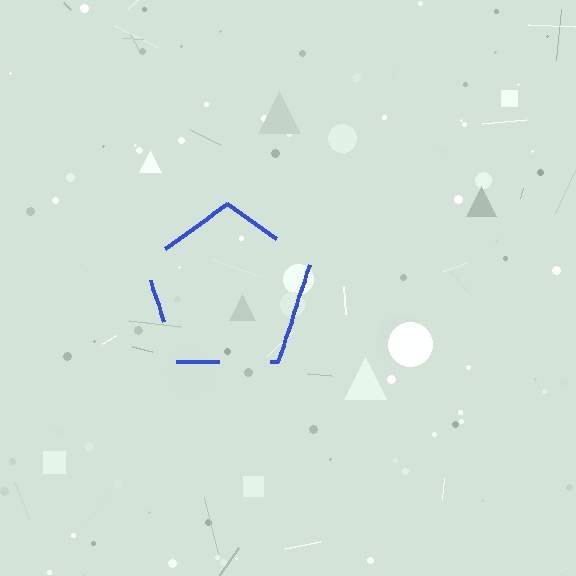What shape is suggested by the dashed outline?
The dashed outline suggests a pentagon.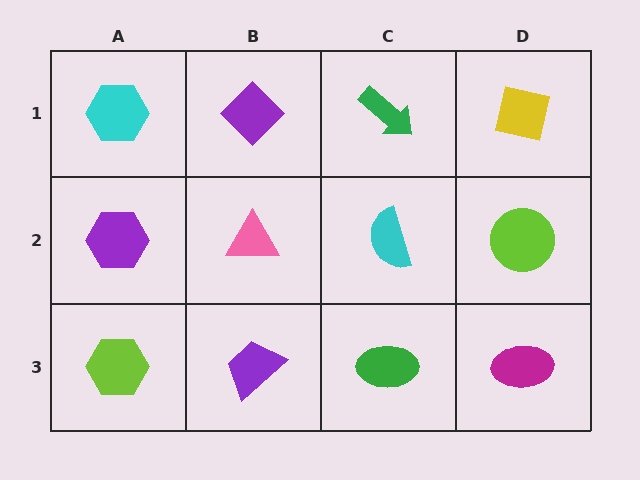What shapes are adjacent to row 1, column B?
A pink triangle (row 2, column B), a cyan hexagon (row 1, column A), a green arrow (row 1, column C).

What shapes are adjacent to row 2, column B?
A purple diamond (row 1, column B), a purple trapezoid (row 3, column B), a purple hexagon (row 2, column A), a cyan semicircle (row 2, column C).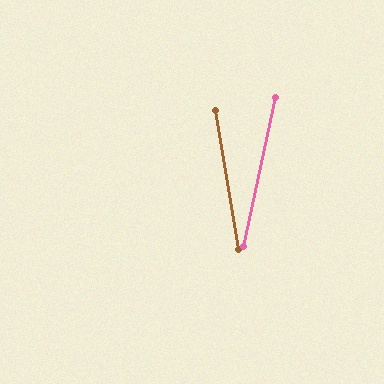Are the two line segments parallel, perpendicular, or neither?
Neither parallel nor perpendicular — they differ by about 21°.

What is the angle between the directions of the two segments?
Approximately 21 degrees.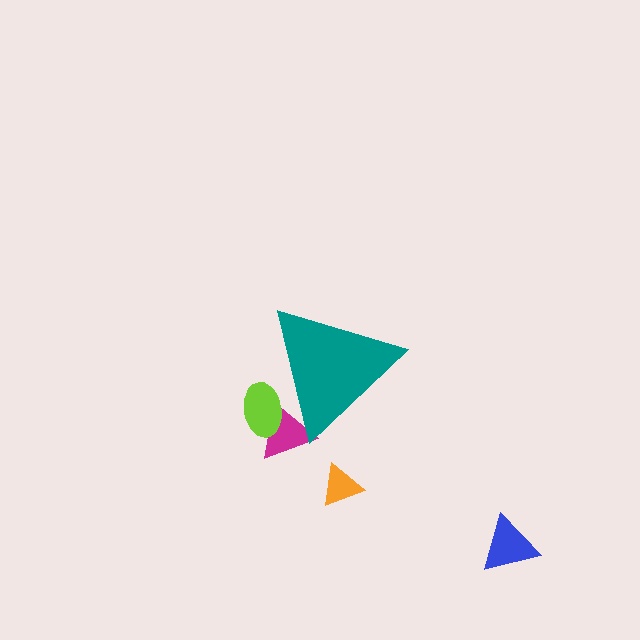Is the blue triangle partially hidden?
No, the blue triangle is fully visible.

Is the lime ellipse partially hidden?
Yes, the lime ellipse is partially hidden behind the teal triangle.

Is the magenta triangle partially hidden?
Yes, the magenta triangle is partially hidden behind the teal triangle.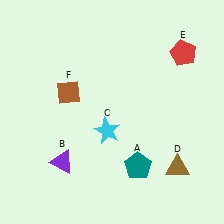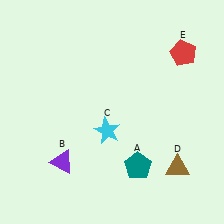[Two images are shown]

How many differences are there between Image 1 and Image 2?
There is 1 difference between the two images.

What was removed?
The brown diamond (F) was removed in Image 2.